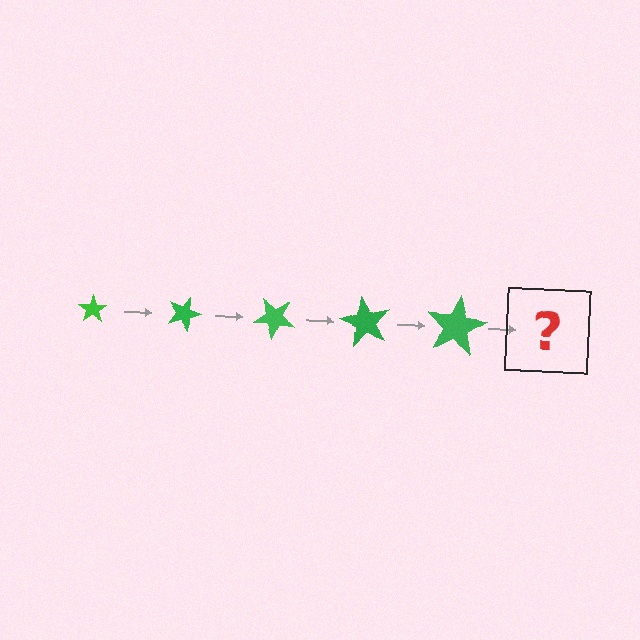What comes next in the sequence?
The next element should be a star, larger than the previous one and rotated 100 degrees from the start.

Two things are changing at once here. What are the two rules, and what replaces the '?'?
The two rules are that the star grows larger each step and it rotates 20 degrees each step. The '?' should be a star, larger than the previous one and rotated 100 degrees from the start.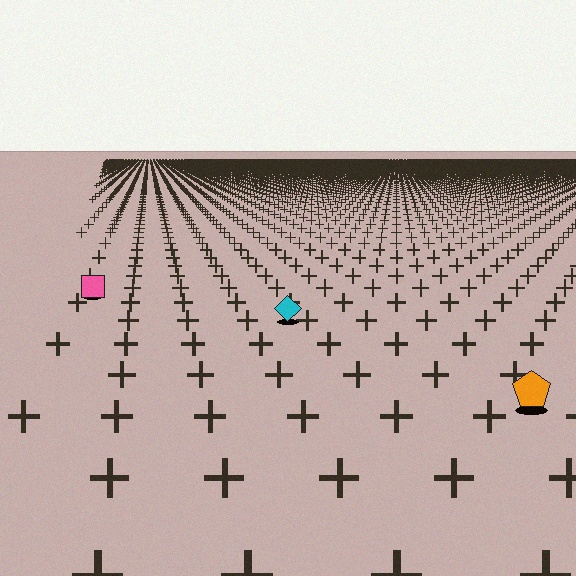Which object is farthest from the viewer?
The pink square is farthest from the viewer. It appears smaller and the ground texture around it is denser.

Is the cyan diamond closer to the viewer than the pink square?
Yes. The cyan diamond is closer — you can tell from the texture gradient: the ground texture is coarser near it.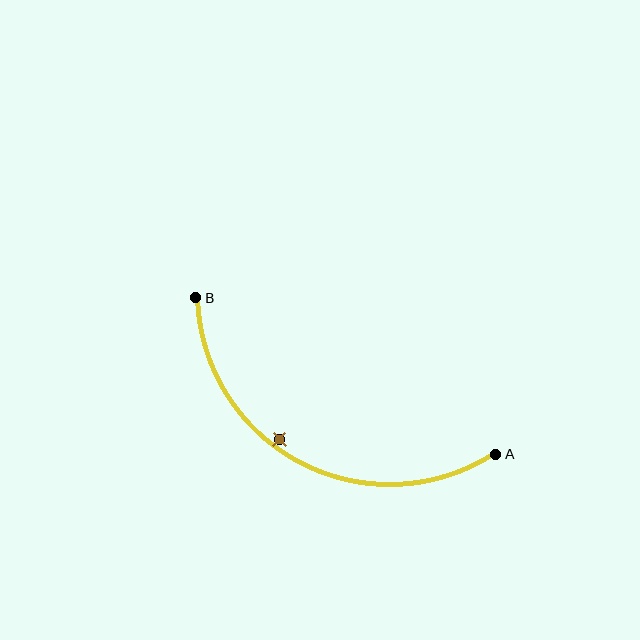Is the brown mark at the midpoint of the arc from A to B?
No — the brown mark does not lie on the arc at all. It sits slightly inside the curve.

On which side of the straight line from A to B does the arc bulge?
The arc bulges below the straight line connecting A and B.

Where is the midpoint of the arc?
The arc midpoint is the point on the curve farthest from the straight line joining A and B. It sits below that line.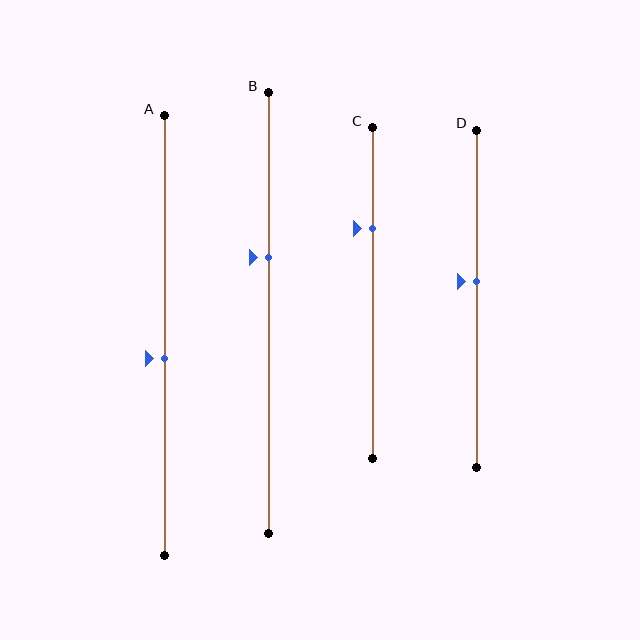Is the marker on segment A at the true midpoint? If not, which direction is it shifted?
No, the marker on segment A is shifted downward by about 5% of the segment length.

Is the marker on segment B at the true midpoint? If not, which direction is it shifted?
No, the marker on segment B is shifted upward by about 13% of the segment length.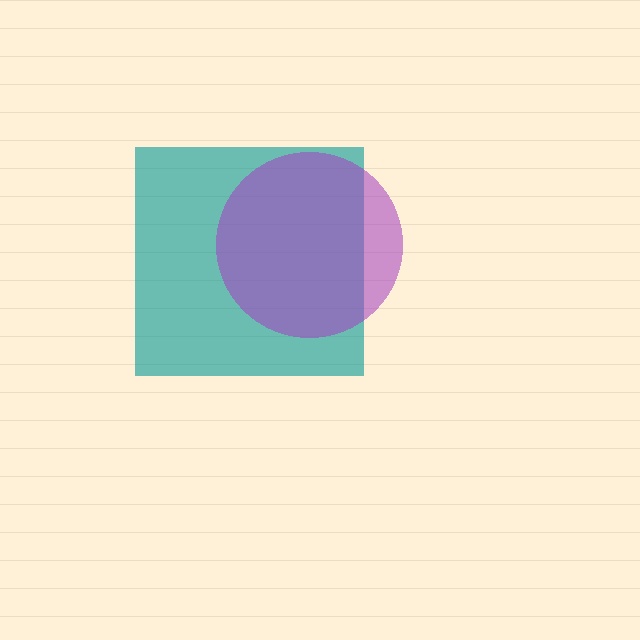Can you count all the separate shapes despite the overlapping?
Yes, there are 2 separate shapes.